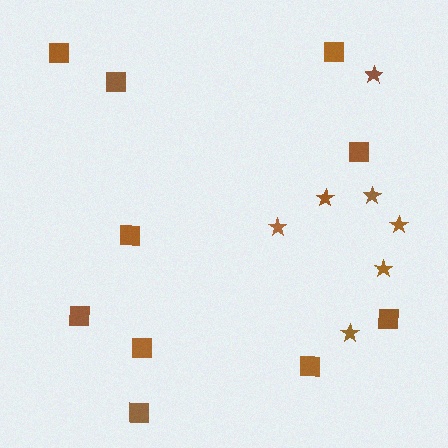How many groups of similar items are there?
There are 2 groups: one group of stars (7) and one group of squares (10).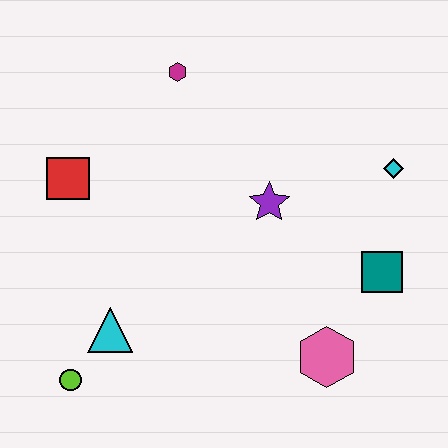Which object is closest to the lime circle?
The cyan triangle is closest to the lime circle.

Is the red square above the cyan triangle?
Yes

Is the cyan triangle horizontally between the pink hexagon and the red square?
Yes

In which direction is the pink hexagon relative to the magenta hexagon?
The pink hexagon is below the magenta hexagon.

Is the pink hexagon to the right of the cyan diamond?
No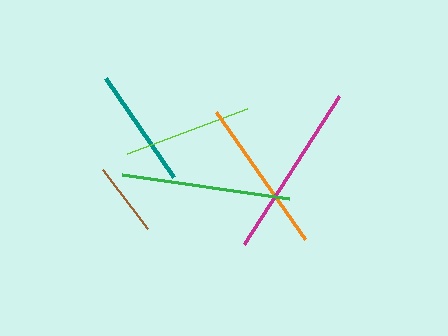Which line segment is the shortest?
The brown line is the shortest at approximately 75 pixels.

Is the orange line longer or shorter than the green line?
The green line is longer than the orange line.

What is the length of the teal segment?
The teal segment is approximately 120 pixels long.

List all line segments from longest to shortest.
From longest to shortest: magenta, green, orange, lime, teal, brown.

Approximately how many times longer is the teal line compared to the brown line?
The teal line is approximately 1.6 times the length of the brown line.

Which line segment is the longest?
The magenta line is the longest at approximately 176 pixels.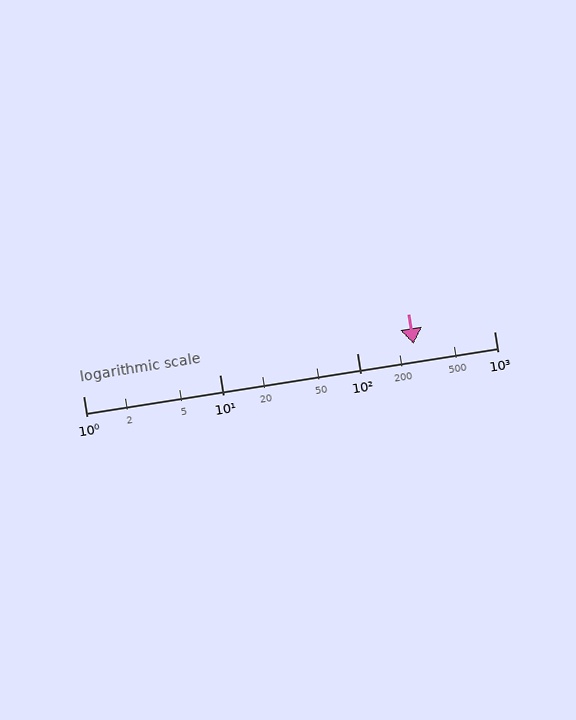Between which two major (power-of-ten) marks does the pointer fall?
The pointer is between 100 and 1000.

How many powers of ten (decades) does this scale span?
The scale spans 3 decades, from 1 to 1000.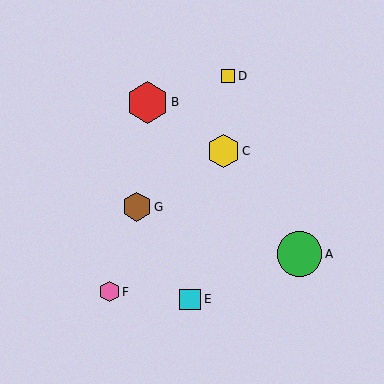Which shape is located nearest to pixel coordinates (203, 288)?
The cyan square (labeled E) at (190, 300) is nearest to that location.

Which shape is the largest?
The green circle (labeled A) is the largest.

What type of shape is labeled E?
Shape E is a cyan square.